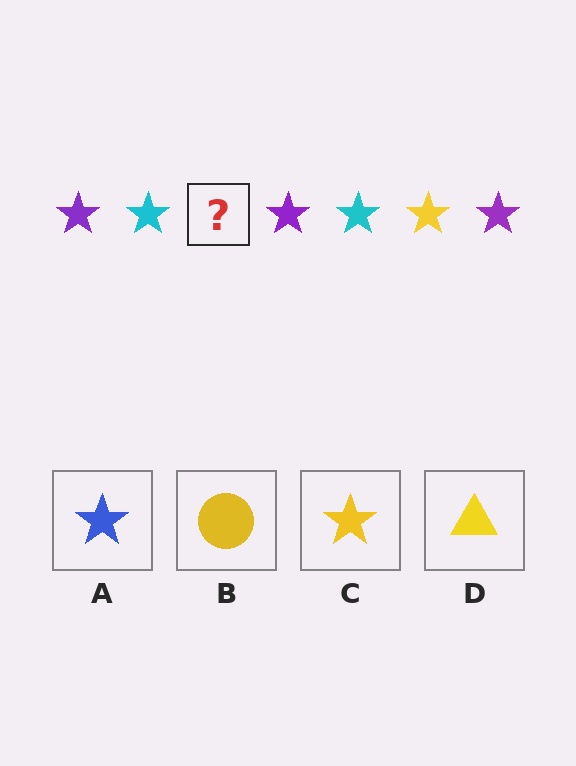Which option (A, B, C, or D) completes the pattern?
C.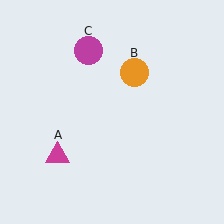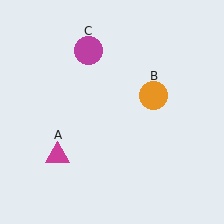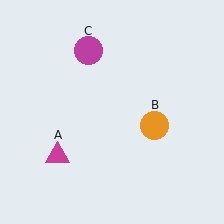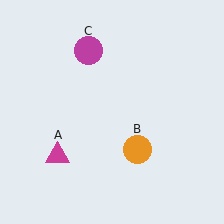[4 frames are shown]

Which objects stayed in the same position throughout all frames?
Magenta triangle (object A) and magenta circle (object C) remained stationary.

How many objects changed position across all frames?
1 object changed position: orange circle (object B).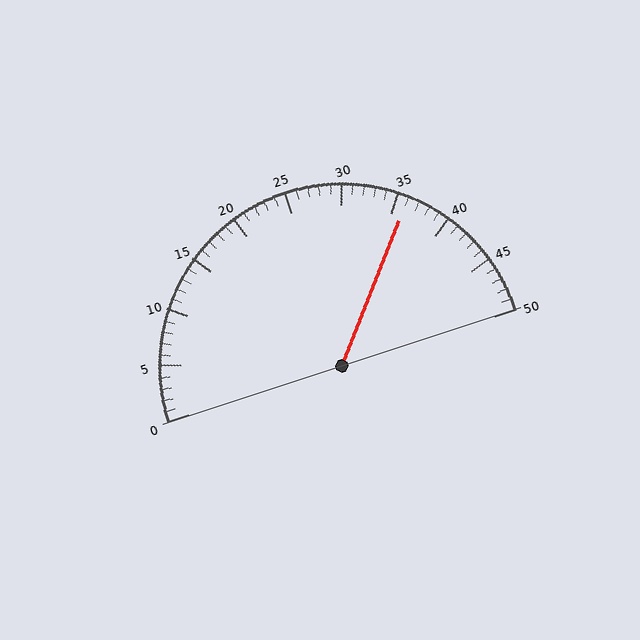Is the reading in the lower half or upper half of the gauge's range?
The reading is in the upper half of the range (0 to 50).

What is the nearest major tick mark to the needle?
The nearest major tick mark is 35.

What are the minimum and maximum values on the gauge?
The gauge ranges from 0 to 50.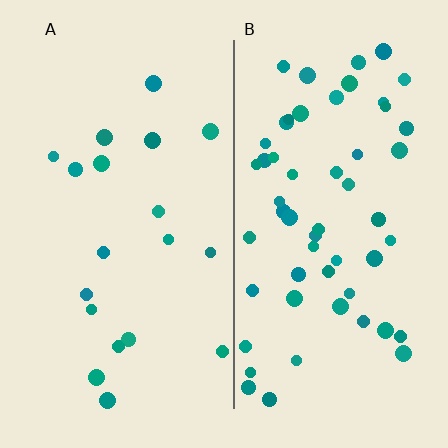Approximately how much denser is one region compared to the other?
Approximately 3.0× — region B over region A.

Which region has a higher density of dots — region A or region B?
B (the right).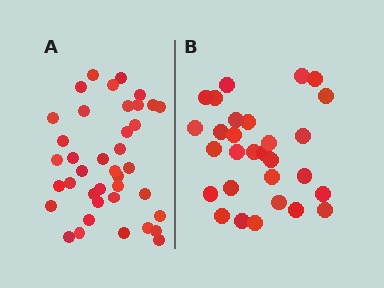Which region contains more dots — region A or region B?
Region A (the left region) has more dots.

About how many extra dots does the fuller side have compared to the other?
Region A has roughly 10 or so more dots than region B.